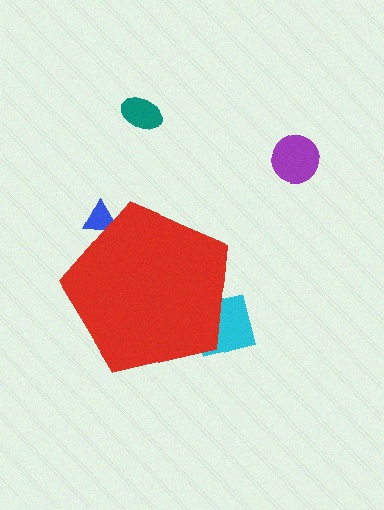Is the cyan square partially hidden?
Yes, the cyan square is partially hidden behind the red pentagon.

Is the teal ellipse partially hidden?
No, the teal ellipse is fully visible.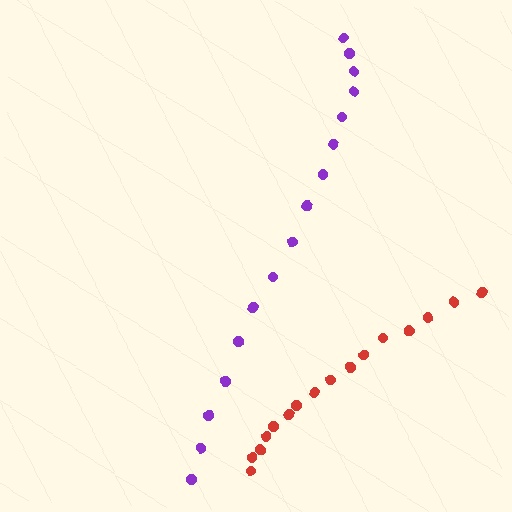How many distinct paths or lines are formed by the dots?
There are 2 distinct paths.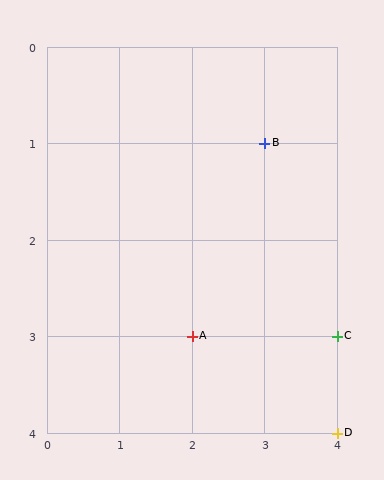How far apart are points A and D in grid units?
Points A and D are 2 columns and 1 row apart (about 2.2 grid units diagonally).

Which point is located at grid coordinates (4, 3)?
Point C is at (4, 3).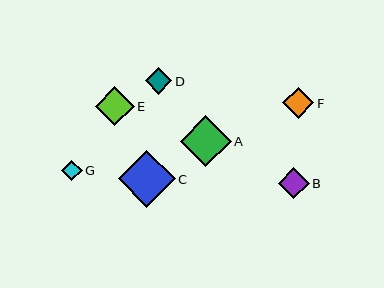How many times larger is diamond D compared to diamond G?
Diamond D is approximately 1.3 times the size of diamond G.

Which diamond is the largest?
Diamond C is the largest with a size of approximately 57 pixels.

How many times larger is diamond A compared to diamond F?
Diamond A is approximately 1.7 times the size of diamond F.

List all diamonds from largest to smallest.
From largest to smallest: C, A, E, F, B, D, G.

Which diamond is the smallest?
Diamond G is the smallest with a size of approximately 20 pixels.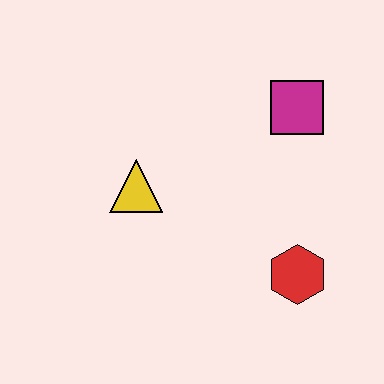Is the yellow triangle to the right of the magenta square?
No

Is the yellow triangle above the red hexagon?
Yes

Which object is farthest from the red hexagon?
The yellow triangle is farthest from the red hexagon.